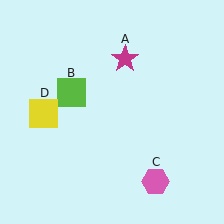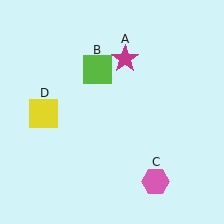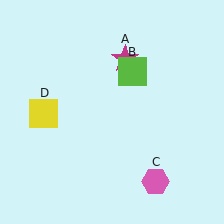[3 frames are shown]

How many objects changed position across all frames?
1 object changed position: lime square (object B).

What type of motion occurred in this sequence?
The lime square (object B) rotated clockwise around the center of the scene.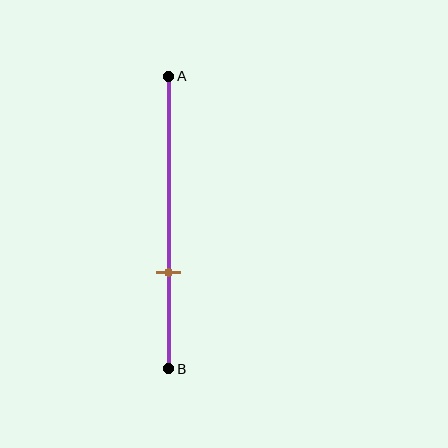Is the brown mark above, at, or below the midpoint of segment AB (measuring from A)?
The brown mark is below the midpoint of segment AB.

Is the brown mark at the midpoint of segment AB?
No, the mark is at about 65% from A, not at the 50% midpoint.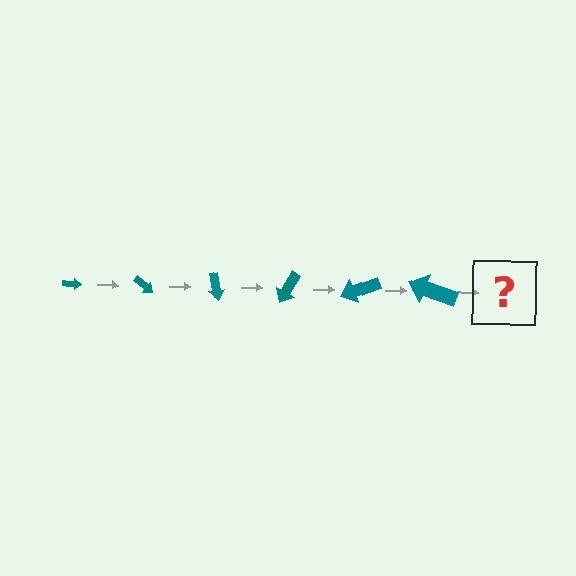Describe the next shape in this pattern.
It should be an arrow, larger than the previous one and rotated 240 degrees from the start.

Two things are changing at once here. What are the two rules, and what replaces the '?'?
The two rules are that the arrow grows larger each step and it rotates 40 degrees each step. The '?' should be an arrow, larger than the previous one and rotated 240 degrees from the start.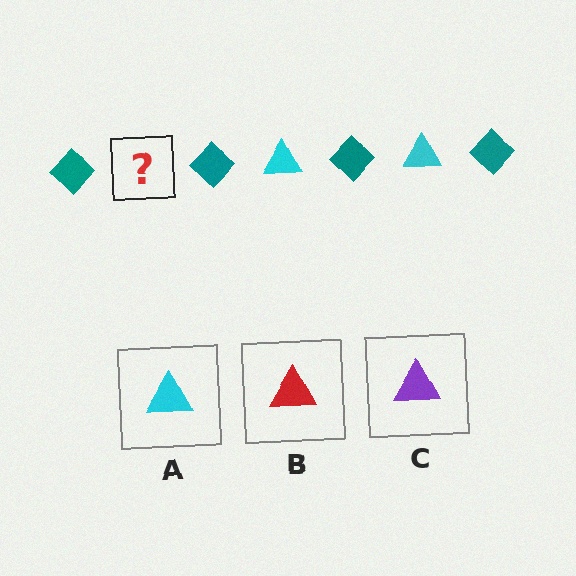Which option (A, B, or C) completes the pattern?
A.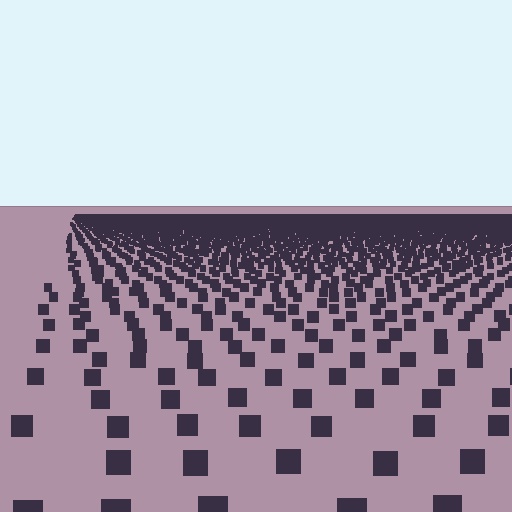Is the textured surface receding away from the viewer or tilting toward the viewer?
The surface is receding away from the viewer. Texture elements get smaller and denser toward the top.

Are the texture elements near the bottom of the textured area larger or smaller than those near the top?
Larger. Near the bottom, elements are closer to the viewer and appear at a bigger on-screen size.